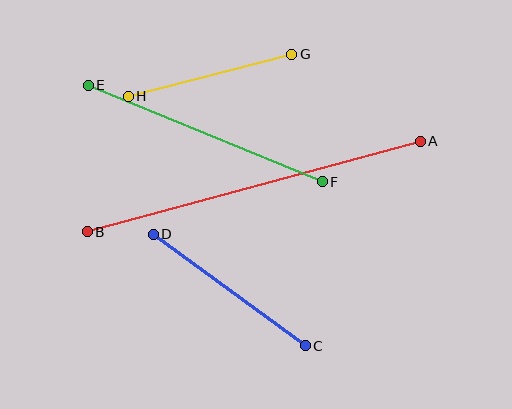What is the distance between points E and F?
The distance is approximately 253 pixels.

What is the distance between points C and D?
The distance is approximately 189 pixels.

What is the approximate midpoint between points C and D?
The midpoint is at approximately (229, 290) pixels.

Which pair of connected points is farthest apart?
Points A and B are farthest apart.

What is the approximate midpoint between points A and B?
The midpoint is at approximately (254, 187) pixels.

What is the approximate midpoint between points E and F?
The midpoint is at approximately (205, 134) pixels.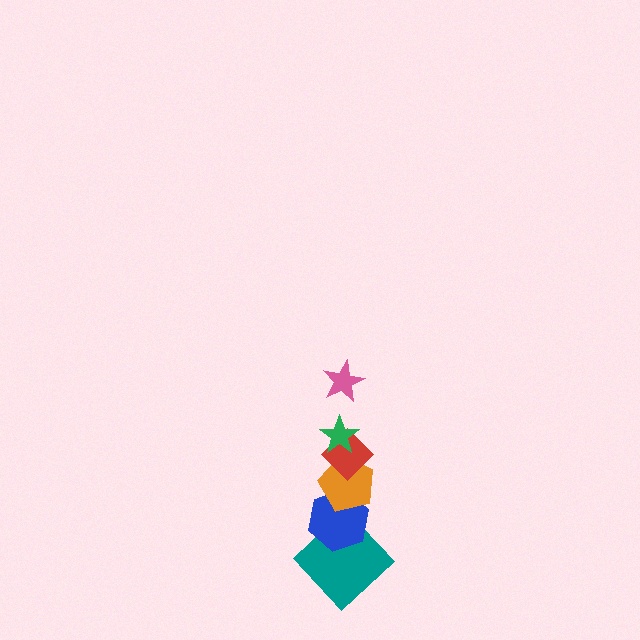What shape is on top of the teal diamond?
The blue hexagon is on top of the teal diamond.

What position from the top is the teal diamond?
The teal diamond is 6th from the top.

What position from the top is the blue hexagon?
The blue hexagon is 5th from the top.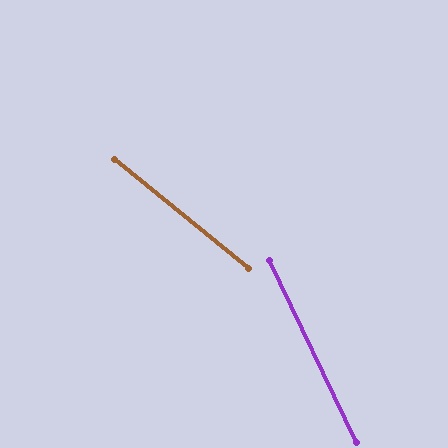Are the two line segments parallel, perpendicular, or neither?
Neither parallel nor perpendicular — they differ by about 25°.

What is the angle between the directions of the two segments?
Approximately 25 degrees.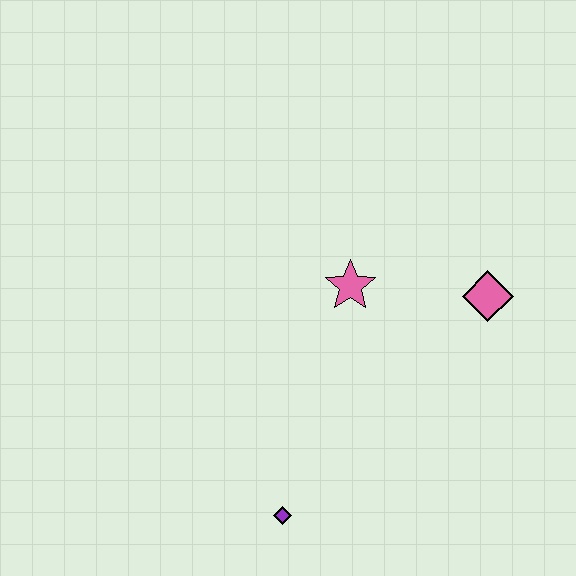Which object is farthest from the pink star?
The purple diamond is farthest from the pink star.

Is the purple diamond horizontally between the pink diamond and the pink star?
No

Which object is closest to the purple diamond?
The pink star is closest to the purple diamond.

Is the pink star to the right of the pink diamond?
No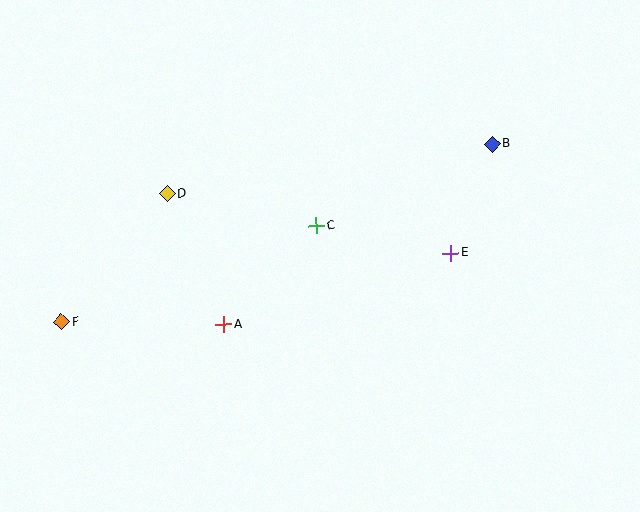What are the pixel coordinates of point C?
Point C is at (316, 226).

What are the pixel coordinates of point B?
Point B is at (492, 144).